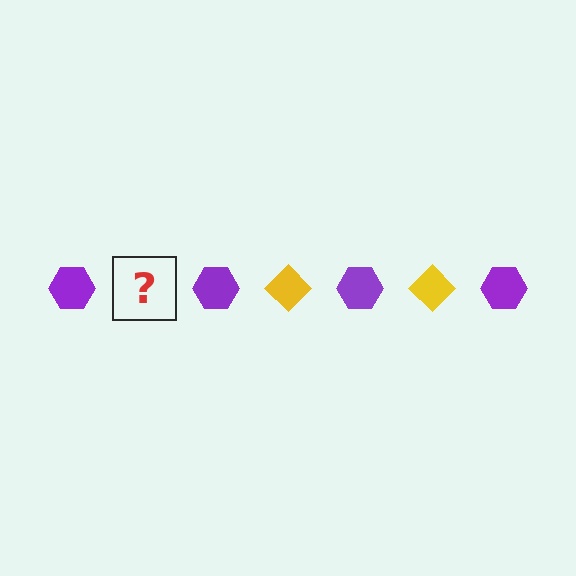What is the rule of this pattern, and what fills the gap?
The rule is that the pattern alternates between purple hexagon and yellow diamond. The gap should be filled with a yellow diamond.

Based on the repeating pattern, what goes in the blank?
The blank should be a yellow diamond.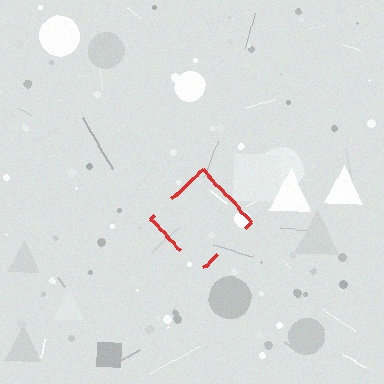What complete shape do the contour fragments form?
The contour fragments form a diamond.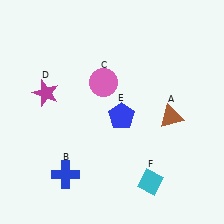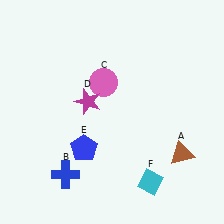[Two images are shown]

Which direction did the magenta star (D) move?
The magenta star (D) moved right.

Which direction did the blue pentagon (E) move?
The blue pentagon (E) moved left.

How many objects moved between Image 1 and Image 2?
3 objects moved between the two images.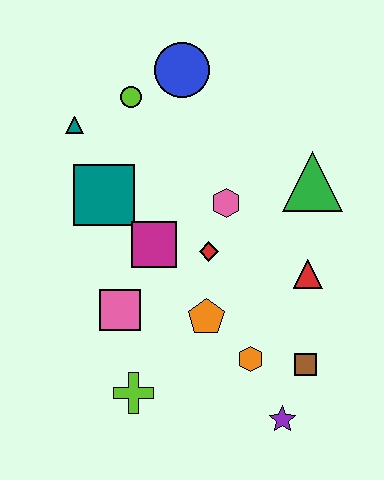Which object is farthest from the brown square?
The teal triangle is farthest from the brown square.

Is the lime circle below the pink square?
No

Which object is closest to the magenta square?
The red diamond is closest to the magenta square.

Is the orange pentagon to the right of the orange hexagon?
No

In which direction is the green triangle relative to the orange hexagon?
The green triangle is above the orange hexagon.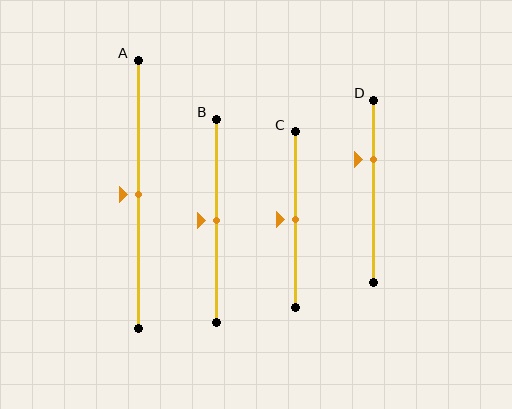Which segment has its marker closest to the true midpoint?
Segment A has its marker closest to the true midpoint.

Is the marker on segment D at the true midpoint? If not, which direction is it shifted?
No, the marker on segment D is shifted upward by about 17% of the segment length.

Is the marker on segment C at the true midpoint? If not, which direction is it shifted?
Yes, the marker on segment C is at the true midpoint.